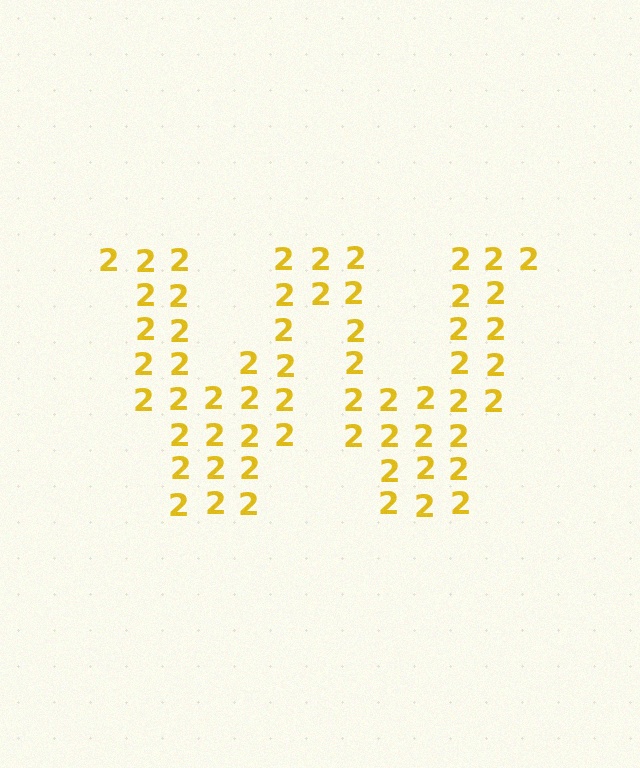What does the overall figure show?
The overall figure shows the letter W.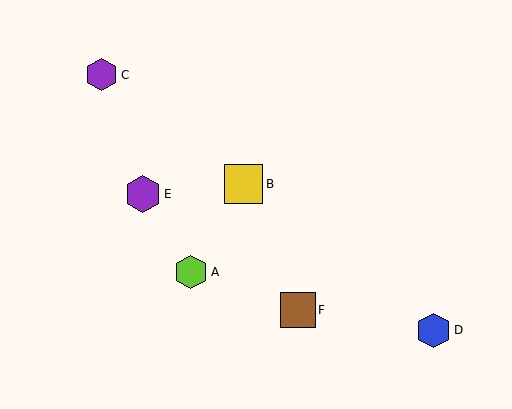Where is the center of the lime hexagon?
The center of the lime hexagon is at (191, 272).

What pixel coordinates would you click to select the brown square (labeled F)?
Click at (298, 310) to select the brown square F.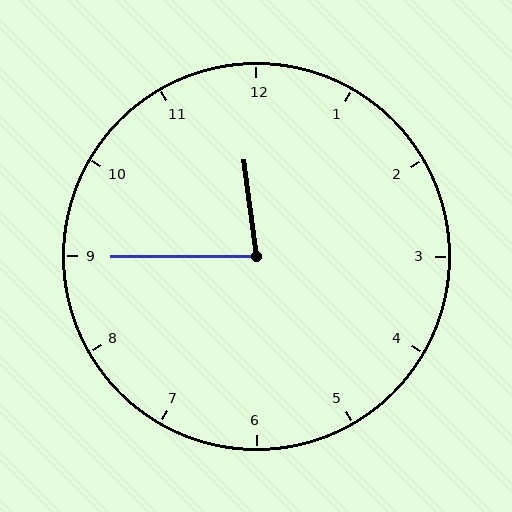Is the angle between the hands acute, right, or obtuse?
It is acute.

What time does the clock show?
11:45.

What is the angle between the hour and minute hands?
Approximately 82 degrees.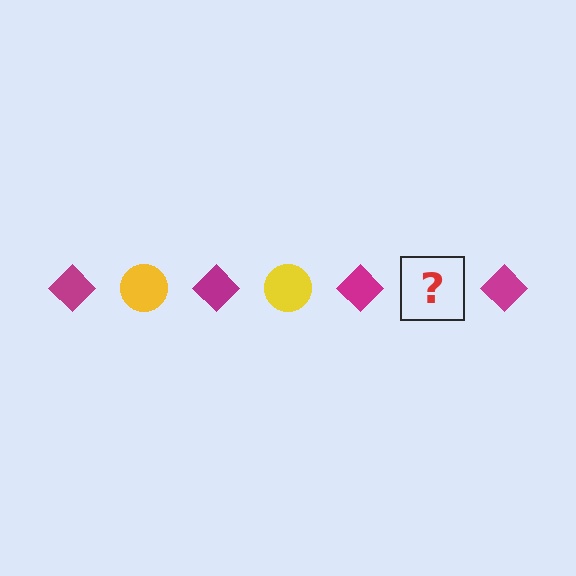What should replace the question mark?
The question mark should be replaced with a yellow circle.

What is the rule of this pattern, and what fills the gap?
The rule is that the pattern alternates between magenta diamond and yellow circle. The gap should be filled with a yellow circle.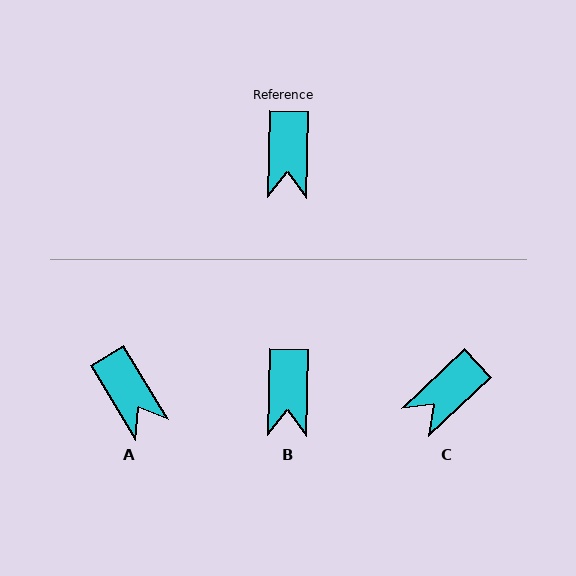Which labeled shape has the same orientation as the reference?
B.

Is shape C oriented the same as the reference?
No, it is off by about 46 degrees.